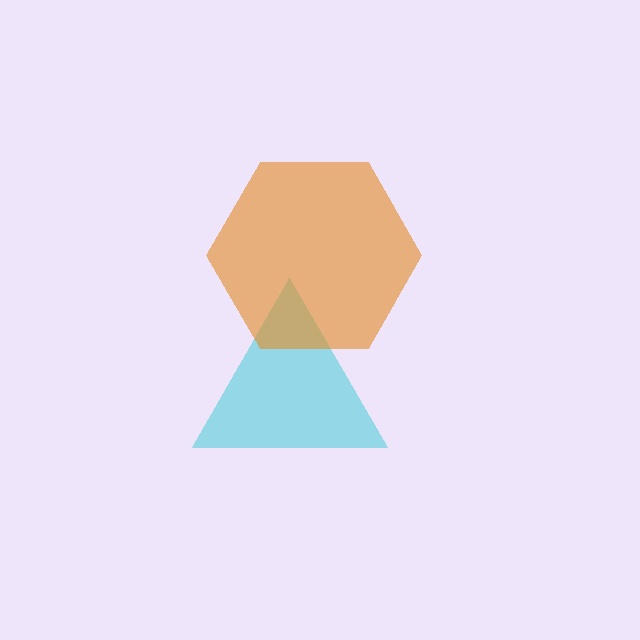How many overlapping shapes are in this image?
There are 2 overlapping shapes in the image.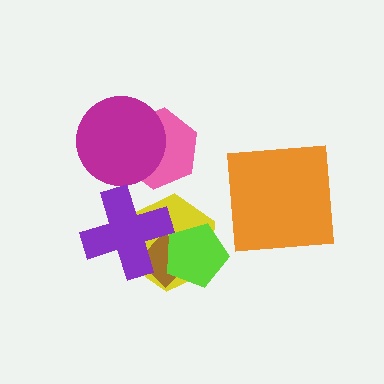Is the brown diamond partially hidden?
Yes, it is partially covered by another shape.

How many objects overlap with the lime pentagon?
2 objects overlap with the lime pentagon.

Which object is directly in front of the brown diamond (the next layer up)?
The lime pentagon is directly in front of the brown diamond.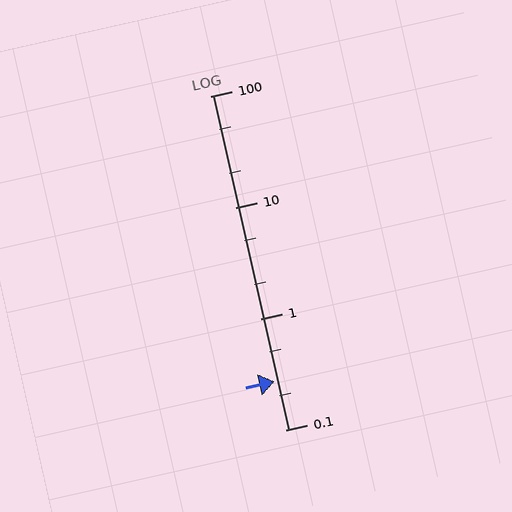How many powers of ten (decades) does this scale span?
The scale spans 3 decades, from 0.1 to 100.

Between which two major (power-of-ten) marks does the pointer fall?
The pointer is between 0.1 and 1.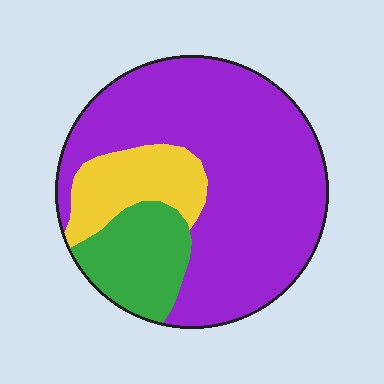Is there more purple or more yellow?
Purple.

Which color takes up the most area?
Purple, at roughly 70%.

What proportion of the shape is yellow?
Yellow takes up about one sixth (1/6) of the shape.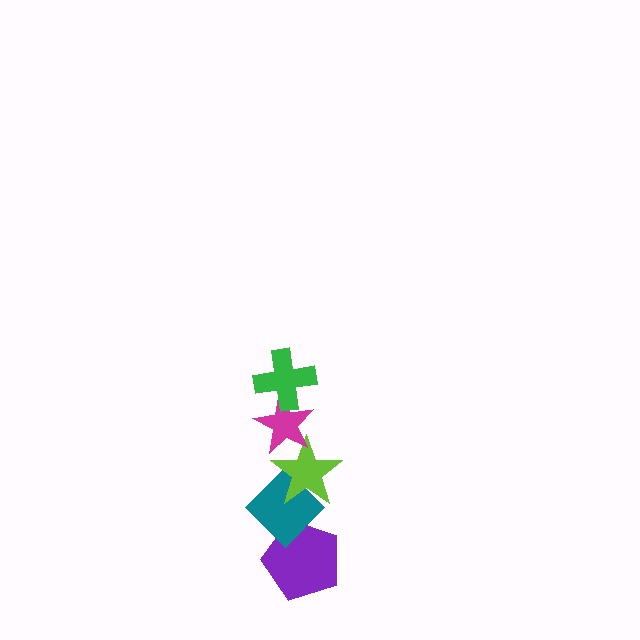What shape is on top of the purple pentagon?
The teal diamond is on top of the purple pentagon.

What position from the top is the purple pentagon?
The purple pentagon is 5th from the top.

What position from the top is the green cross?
The green cross is 1st from the top.